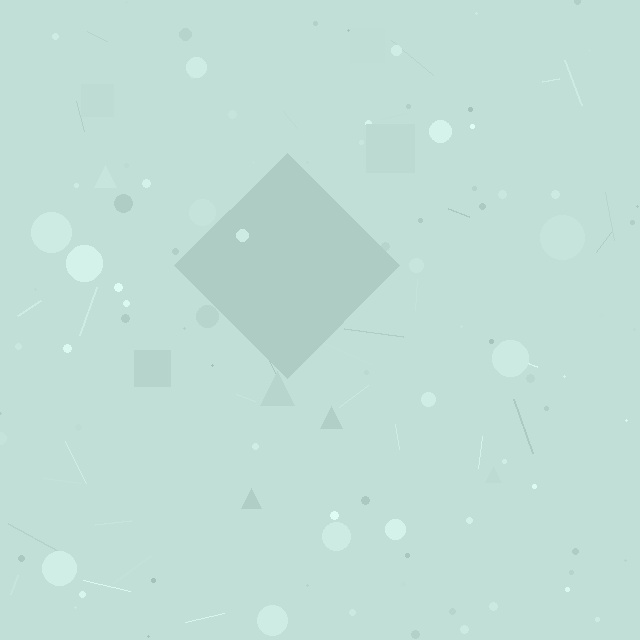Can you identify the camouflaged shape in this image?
The camouflaged shape is a diamond.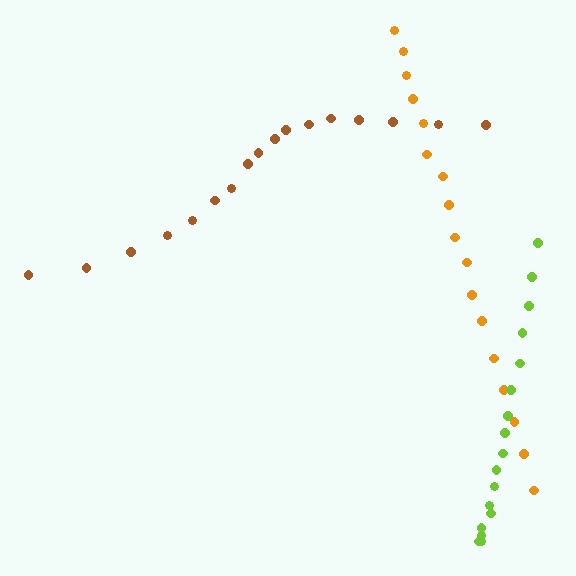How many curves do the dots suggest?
There are 3 distinct paths.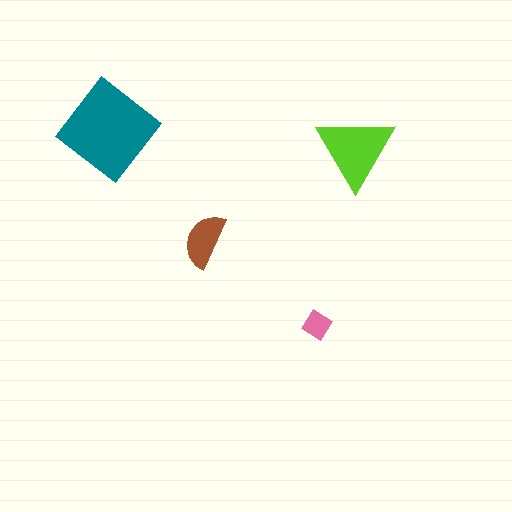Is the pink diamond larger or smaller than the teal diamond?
Smaller.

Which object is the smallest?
The pink diamond.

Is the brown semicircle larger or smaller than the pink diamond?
Larger.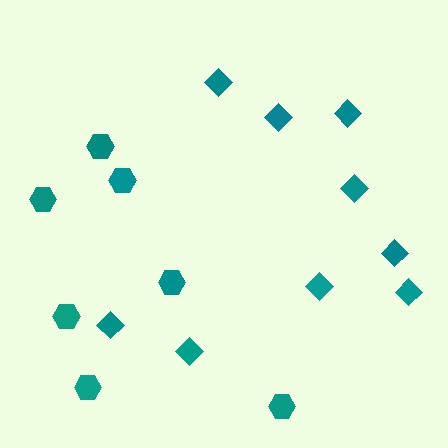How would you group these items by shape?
There are 2 groups: one group of diamonds (9) and one group of hexagons (7).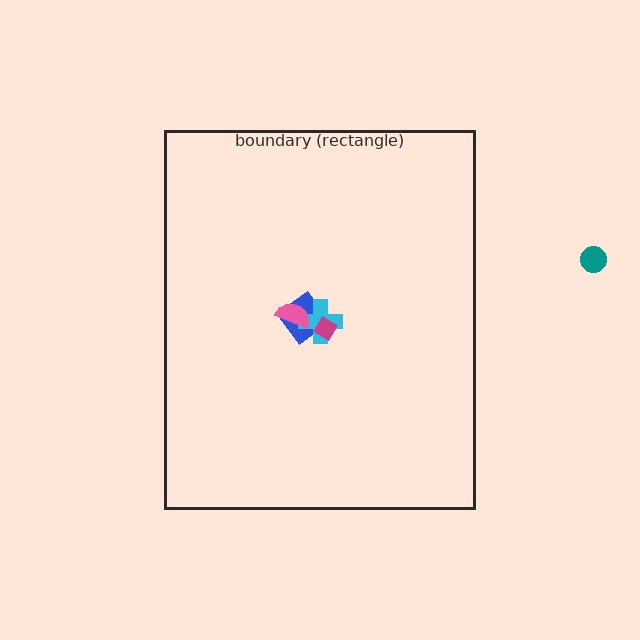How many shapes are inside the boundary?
4 inside, 1 outside.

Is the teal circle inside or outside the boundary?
Outside.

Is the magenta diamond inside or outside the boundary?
Inside.